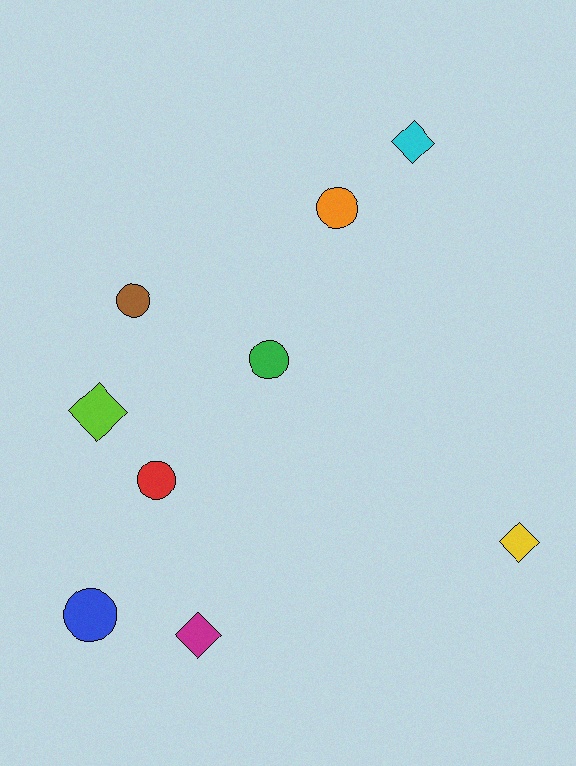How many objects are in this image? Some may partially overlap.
There are 9 objects.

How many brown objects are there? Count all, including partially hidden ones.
There is 1 brown object.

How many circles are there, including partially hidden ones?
There are 5 circles.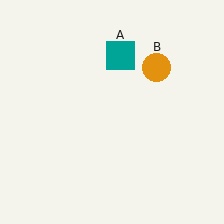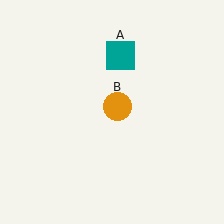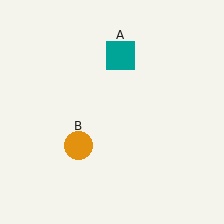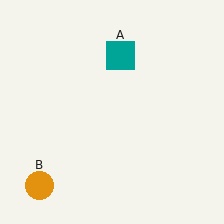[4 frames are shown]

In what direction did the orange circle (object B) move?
The orange circle (object B) moved down and to the left.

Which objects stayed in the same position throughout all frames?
Teal square (object A) remained stationary.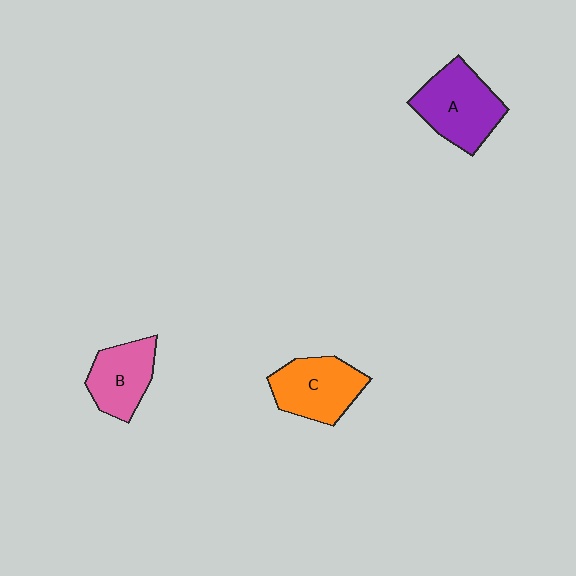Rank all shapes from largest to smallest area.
From largest to smallest: A (purple), C (orange), B (pink).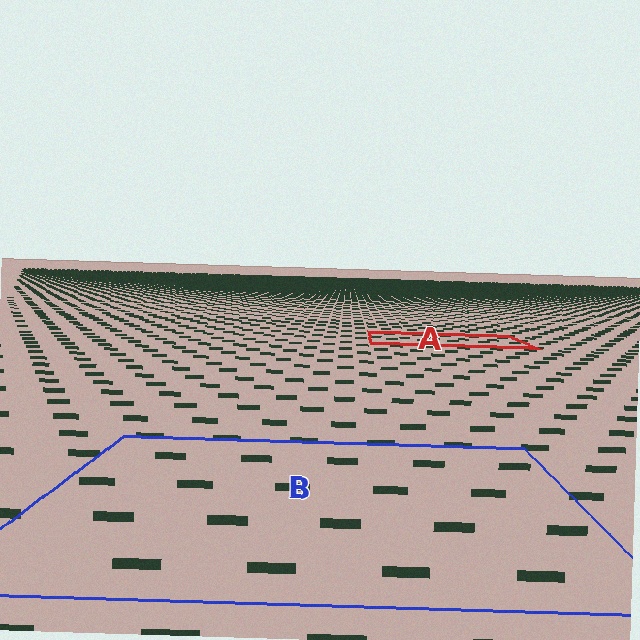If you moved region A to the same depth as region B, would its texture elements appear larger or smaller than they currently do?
They would appear larger. At a closer depth, the same texture elements are projected at a bigger on-screen size.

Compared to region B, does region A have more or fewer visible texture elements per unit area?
Region A has more texture elements per unit area — they are packed more densely because it is farther away.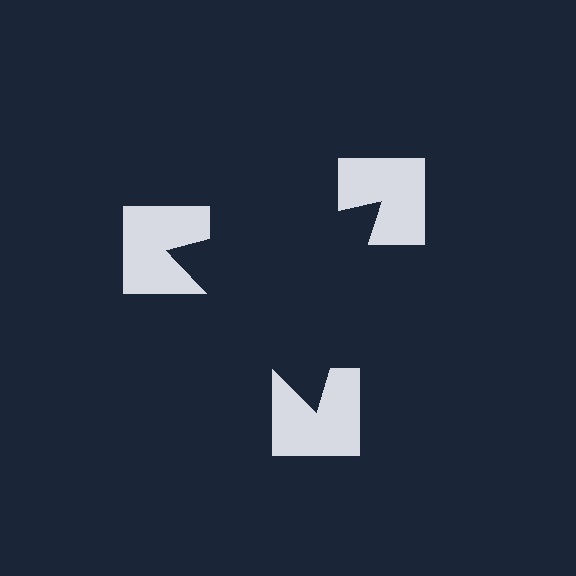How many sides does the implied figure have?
3 sides.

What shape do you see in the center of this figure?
An illusory triangle — its edges are inferred from the aligned wedge cuts in the notched squares, not physically drawn.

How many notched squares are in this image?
There are 3 — one at each vertex of the illusory triangle.